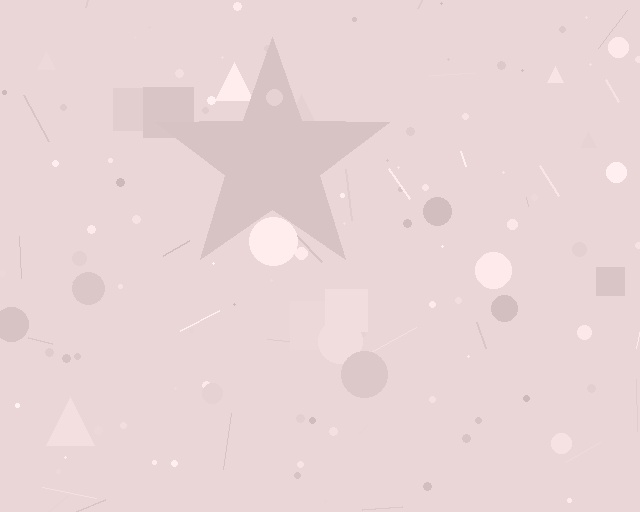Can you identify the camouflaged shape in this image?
The camouflaged shape is a star.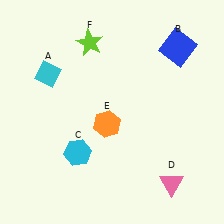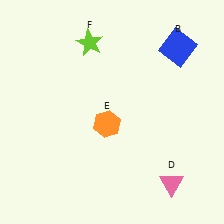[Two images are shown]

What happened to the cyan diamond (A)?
The cyan diamond (A) was removed in Image 2. It was in the top-left area of Image 1.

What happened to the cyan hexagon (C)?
The cyan hexagon (C) was removed in Image 2. It was in the bottom-left area of Image 1.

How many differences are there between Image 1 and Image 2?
There are 2 differences between the two images.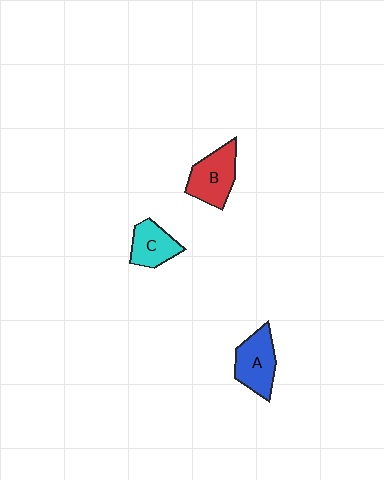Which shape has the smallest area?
Shape C (cyan).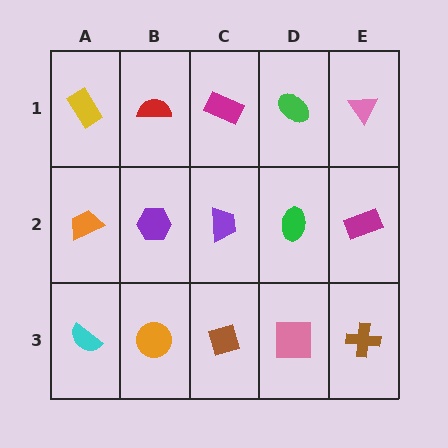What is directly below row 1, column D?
A green ellipse.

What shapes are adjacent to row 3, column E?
A magenta rectangle (row 2, column E), a pink square (row 3, column D).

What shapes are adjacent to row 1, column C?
A purple trapezoid (row 2, column C), a red semicircle (row 1, column B), a green ellipse (row 1, column D).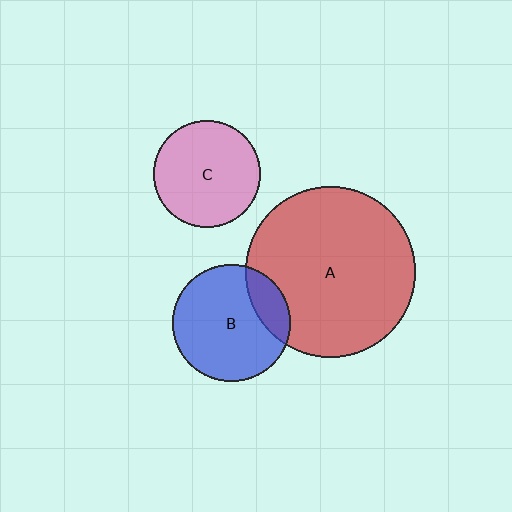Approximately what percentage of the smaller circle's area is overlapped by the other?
Approximately 20%.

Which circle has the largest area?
Circle A (red).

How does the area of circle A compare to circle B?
Approximately 2.1 times.